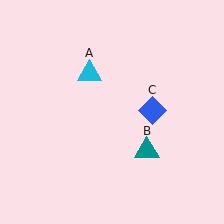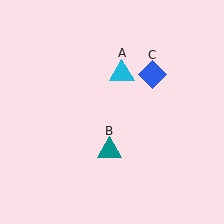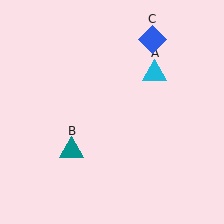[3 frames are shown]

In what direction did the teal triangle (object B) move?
The teal triangle (object B) moved left.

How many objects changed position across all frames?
3 objects changed position: cyan triangle (object A), teal triangle (object B), blue diamond (object C).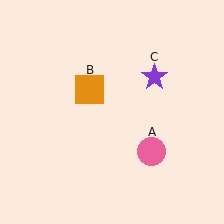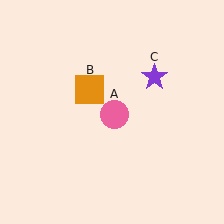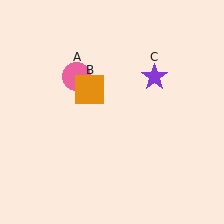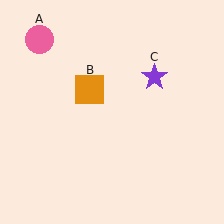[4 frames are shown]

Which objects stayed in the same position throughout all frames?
Orange square (object B) and purple star (object C) remained stationary.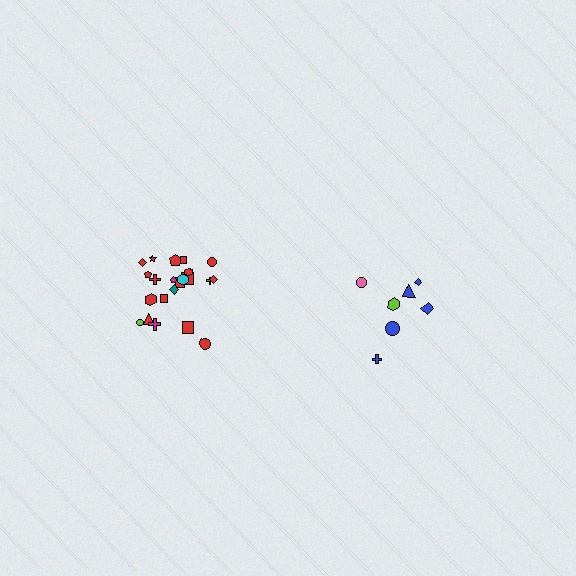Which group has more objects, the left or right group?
The left group.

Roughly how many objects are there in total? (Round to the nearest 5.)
Roughly 30 objects in total.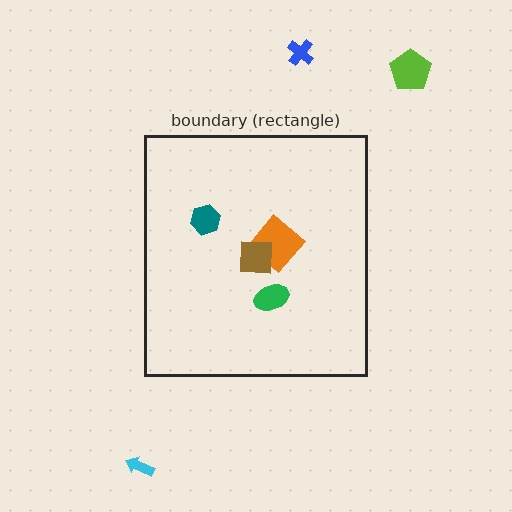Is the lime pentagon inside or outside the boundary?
Outside.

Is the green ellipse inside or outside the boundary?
Inside.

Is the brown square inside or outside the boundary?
Inside.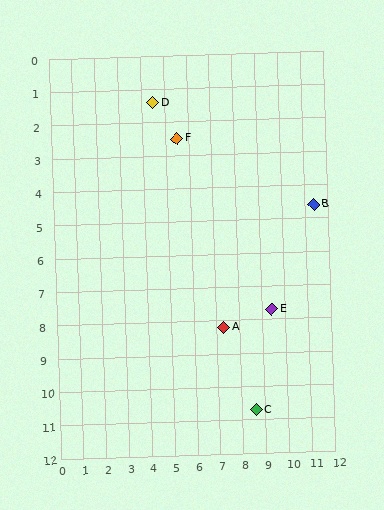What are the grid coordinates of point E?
Point E is at approximately (9.4, 7.7).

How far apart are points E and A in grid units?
Points E and A are about 2.2 grid units apart.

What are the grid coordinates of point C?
Point C is at approximately (8.6, 10.7).